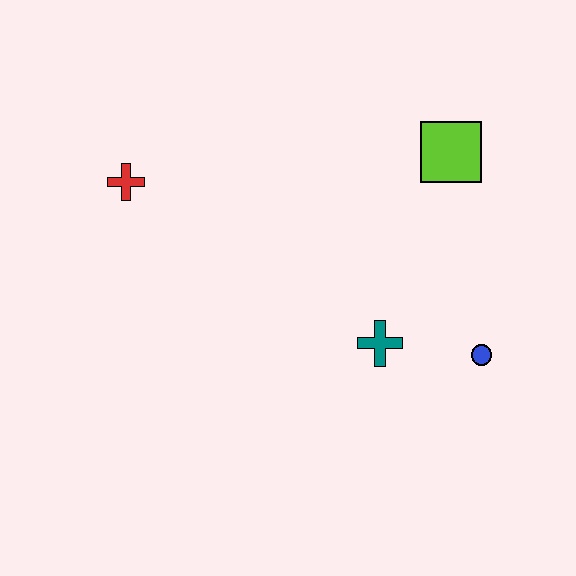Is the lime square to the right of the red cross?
Yes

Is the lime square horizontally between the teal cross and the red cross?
No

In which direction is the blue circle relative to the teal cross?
The blue circle is to the right of the teal cross.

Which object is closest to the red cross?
The teal cross is closest to the red cross.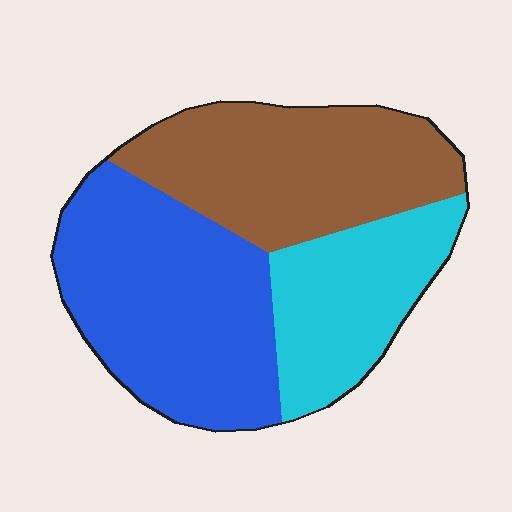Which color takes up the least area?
Cyan, at roughly 25%.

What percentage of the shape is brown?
Brown covers 35% of the shape.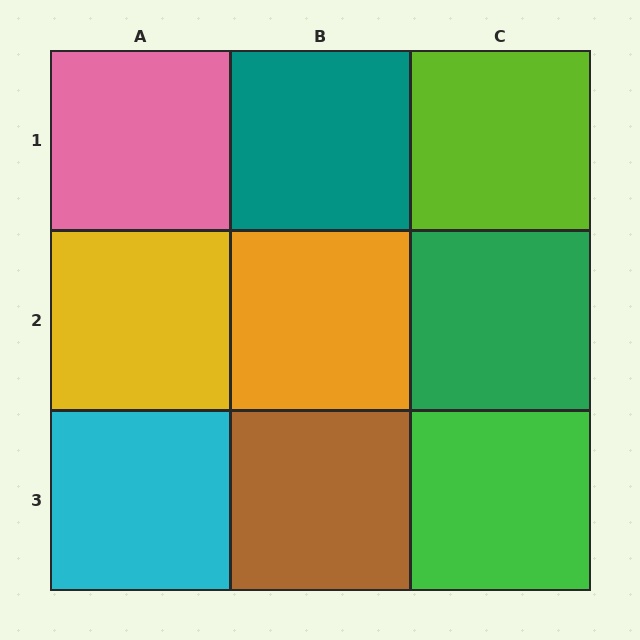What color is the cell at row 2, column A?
Yellow.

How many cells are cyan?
1 cell is cyan.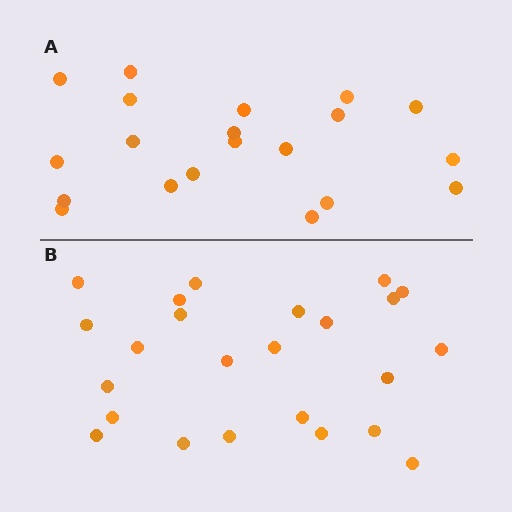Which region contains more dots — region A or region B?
Region B (the bottom region) has more dots.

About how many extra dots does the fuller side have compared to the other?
Region B has about 4 more dots than region A.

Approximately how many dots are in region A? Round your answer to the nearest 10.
About 20 dots.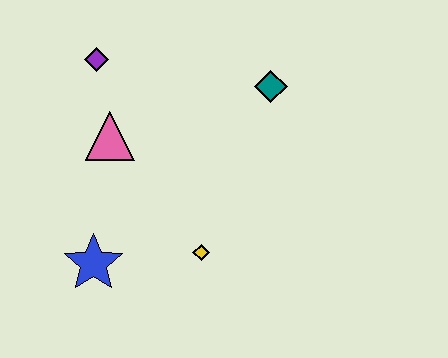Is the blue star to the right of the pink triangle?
No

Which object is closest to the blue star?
The yellow diamond is closest to the blue star.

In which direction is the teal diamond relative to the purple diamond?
The teal diamond is to the right of the purple diamond.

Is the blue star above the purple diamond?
No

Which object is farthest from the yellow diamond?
The purple diamond is farthest from the yellow diamond.